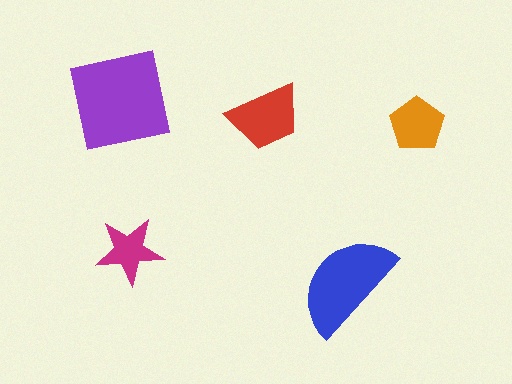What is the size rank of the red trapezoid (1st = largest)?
3rd.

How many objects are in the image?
There are 5 objects in the image.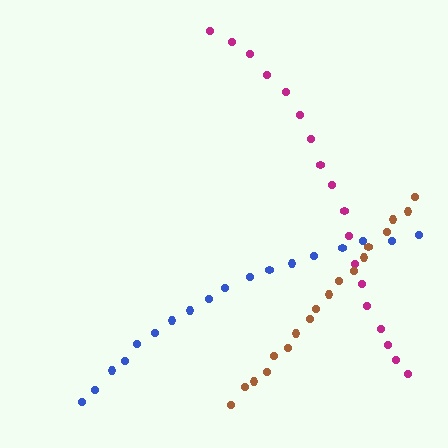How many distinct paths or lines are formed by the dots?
There are 3 distinct paths.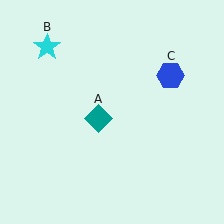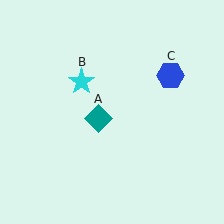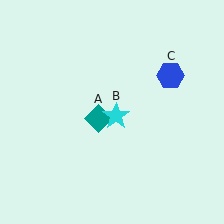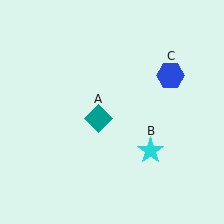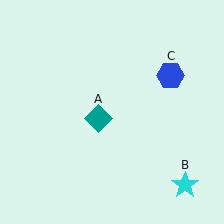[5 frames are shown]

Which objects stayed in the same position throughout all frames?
Teal diamond (object A) and blue hexagon (object C) remained stationary.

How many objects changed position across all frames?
1 object changed position: cyan star (object B).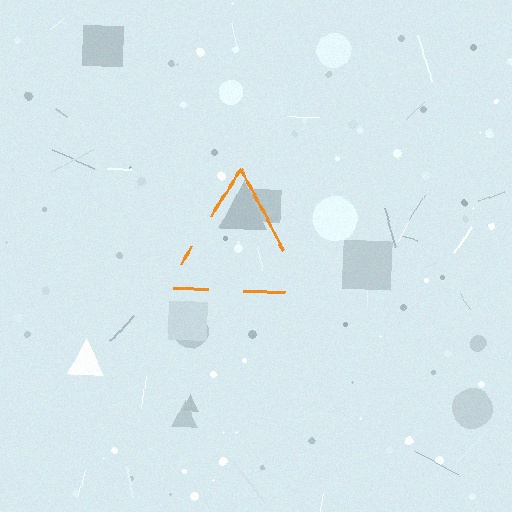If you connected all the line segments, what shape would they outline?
They would outline a triangle.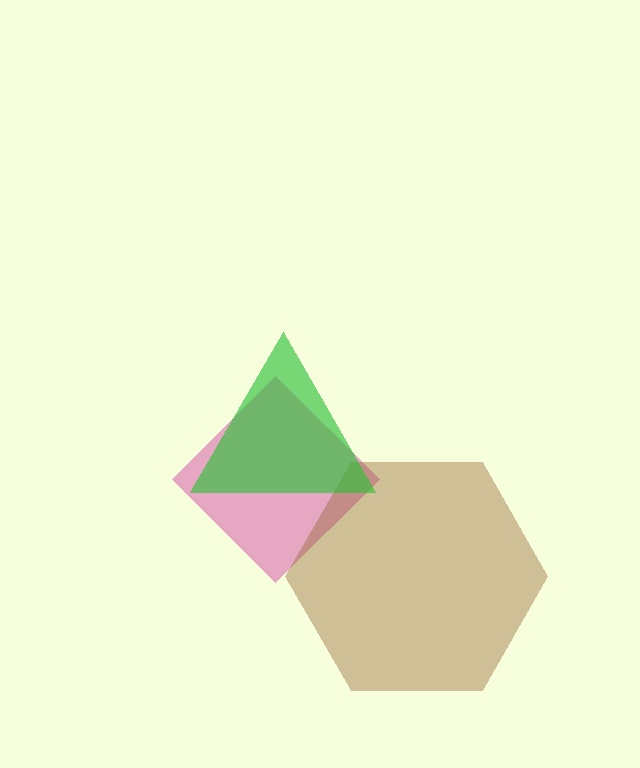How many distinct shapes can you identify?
There are 3 distinct shapes: a magenta diamond, a brown hexagon, a green triangle.